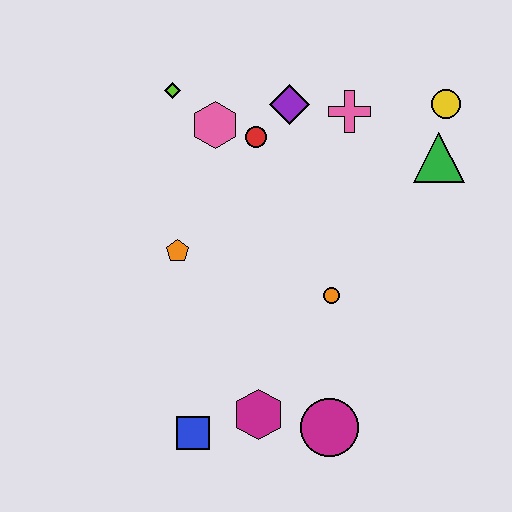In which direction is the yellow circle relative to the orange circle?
The yellow circle is above the orange circle.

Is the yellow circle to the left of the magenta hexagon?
No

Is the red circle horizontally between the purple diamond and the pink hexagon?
Yes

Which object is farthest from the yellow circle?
The blue square is farthest from the yellow circle.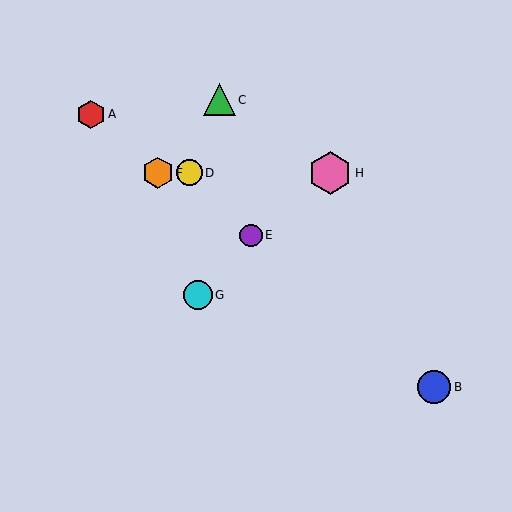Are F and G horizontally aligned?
No, F is at y≈173 and G is at y≈295.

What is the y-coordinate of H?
Object H is at y≈173.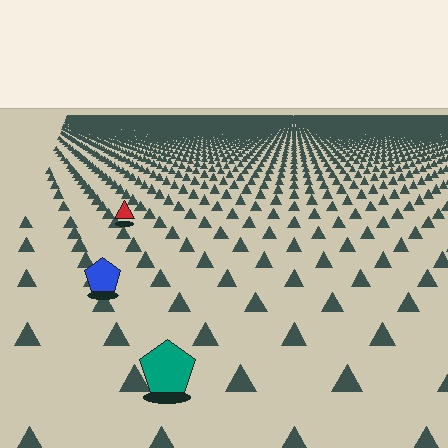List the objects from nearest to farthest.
From nearest to farthest: the teal pentagon, the blue pentagon, the red triangle.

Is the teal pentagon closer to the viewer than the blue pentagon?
Yes. The teal pentagon is closer — you can tell from the texture gradient: the ground texture is coarser near it.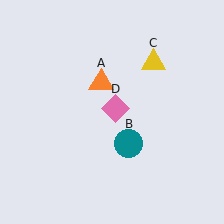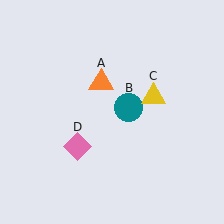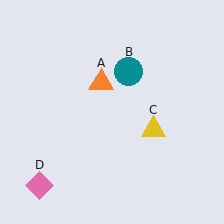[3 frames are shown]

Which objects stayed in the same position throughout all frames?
Orange triangle (object A) remained stationary.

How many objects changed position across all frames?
3 objects changed position: teal circle (object B), yellow triangle (object C), pink diamond (object D).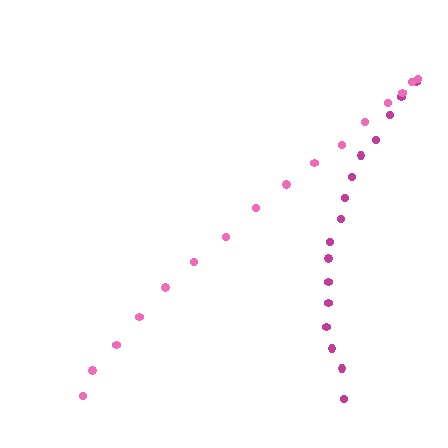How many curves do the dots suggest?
There are 2 distinct paths.